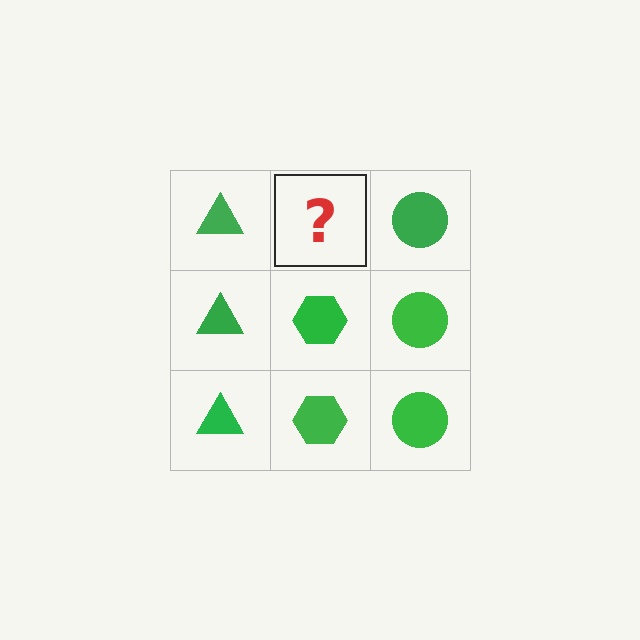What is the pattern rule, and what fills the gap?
The rule is that each column has a consistent shape. The gap should be filled with a green hexagon.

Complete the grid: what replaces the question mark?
The question mark should be replaced with a green hexagon.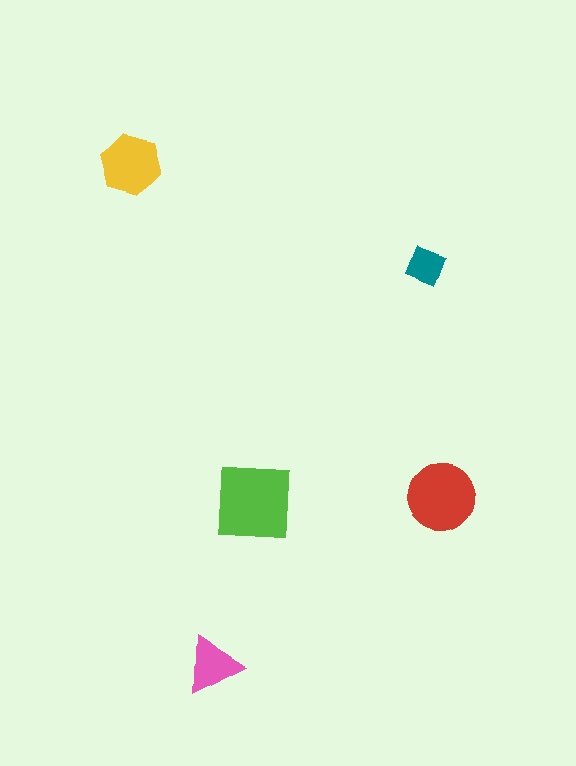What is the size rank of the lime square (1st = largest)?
1st.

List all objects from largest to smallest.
The lime square, the red circle, the yellow hexagon, the pink triangle, the teal diamond.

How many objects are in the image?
There are 5 objects in the image.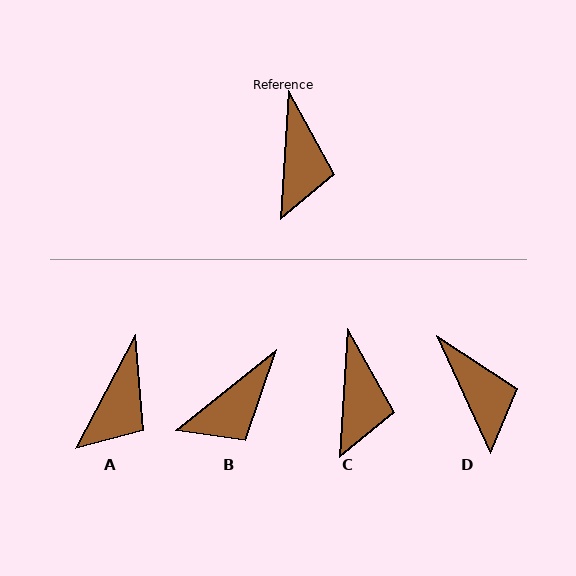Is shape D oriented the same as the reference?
No, it is off by about 28 degrees.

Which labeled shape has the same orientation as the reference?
C.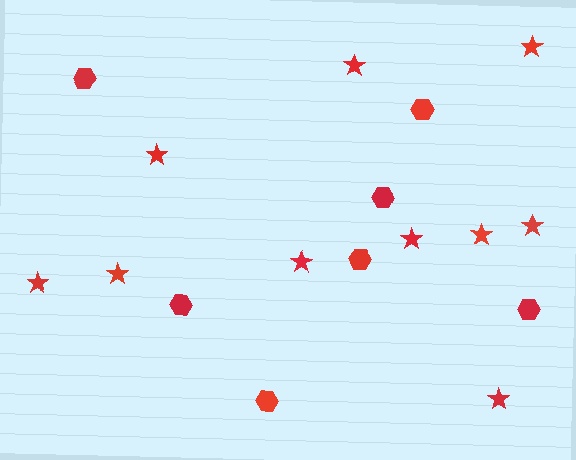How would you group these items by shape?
There are 2 groups: one group of stars (10) and one group of hexagons (7).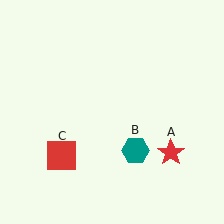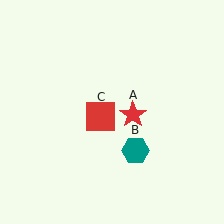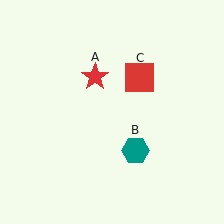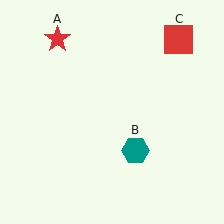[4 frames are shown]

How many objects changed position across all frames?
2 objects changed position: red star (object A), red square (object C).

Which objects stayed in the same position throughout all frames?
Teal hexagon (object B) remained stationary.